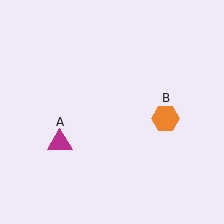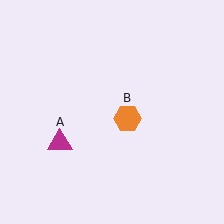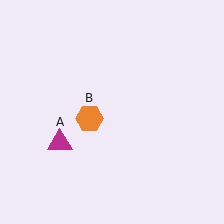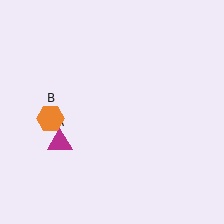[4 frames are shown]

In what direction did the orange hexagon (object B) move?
The orange hexagon (object B) moved left.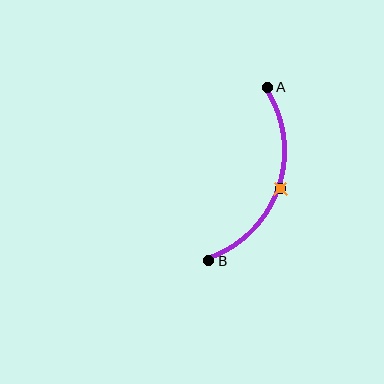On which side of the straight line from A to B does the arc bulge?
The arc bulges to the right of the straight line connecting A and B.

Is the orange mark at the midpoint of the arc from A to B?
Yes. The orange mark lies on the arc at equal arc-length from both A and B — it is the arc midpoint.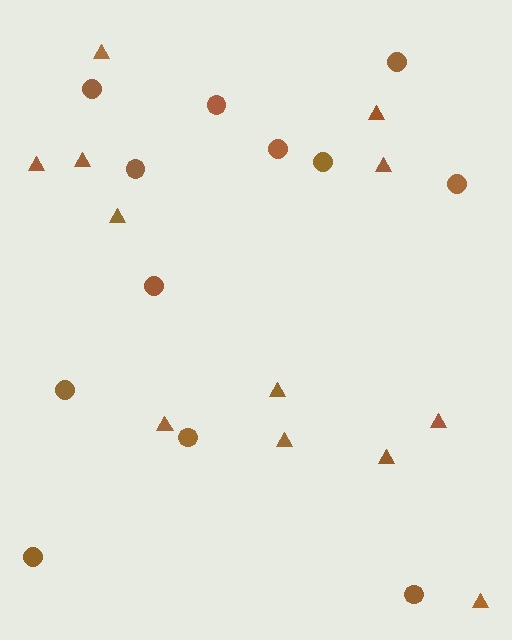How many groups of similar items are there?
There are 2 groups: one group of circles (12) and one group of triangles (12).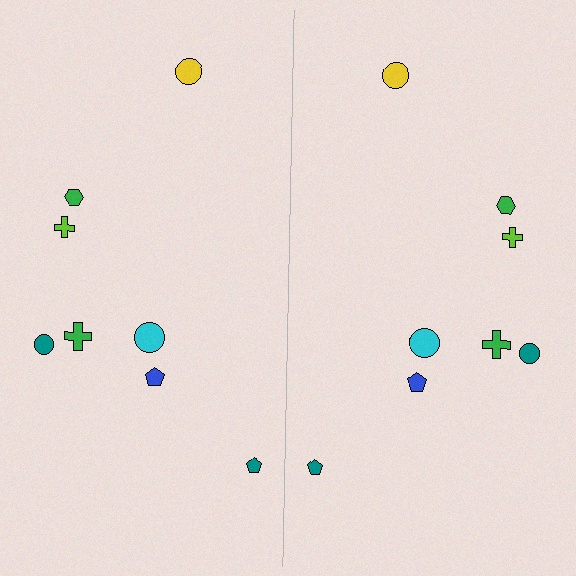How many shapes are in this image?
There are 16 shapes in this image.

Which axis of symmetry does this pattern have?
The pattern has a vertical axis of symmetry running through the center of the image.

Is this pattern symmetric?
Yes, this pattern has bilateral (reflection) symmetry.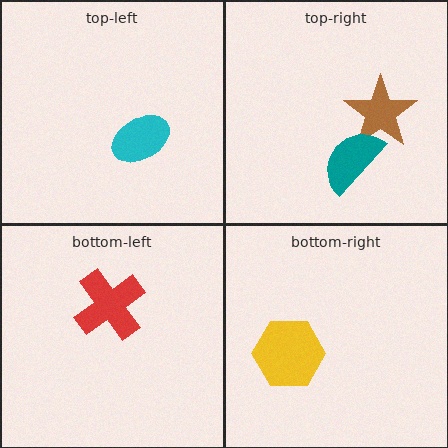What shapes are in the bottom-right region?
The yellow hexagon.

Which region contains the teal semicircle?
The top-right region.